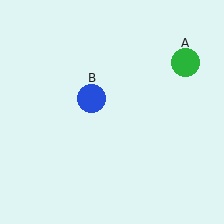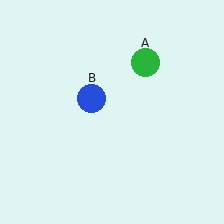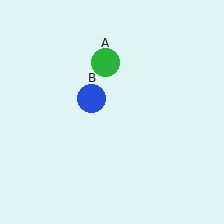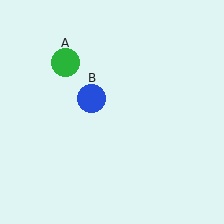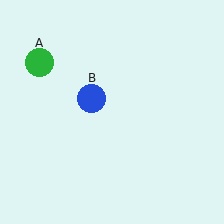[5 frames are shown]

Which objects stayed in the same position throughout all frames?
Blue circle (object B) remained stationary.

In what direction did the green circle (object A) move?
The green circle (object A) moved left.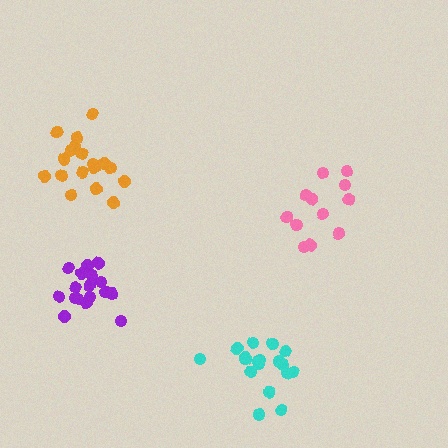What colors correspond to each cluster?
The clusters are colored: cyan, purple, orange, pink.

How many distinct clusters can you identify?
There are 4 distinct clusters.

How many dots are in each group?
Group 1: 18 dots, Group 2: 17 dots, Group 3: 18 dots, Group 4: 12 dots (65 total).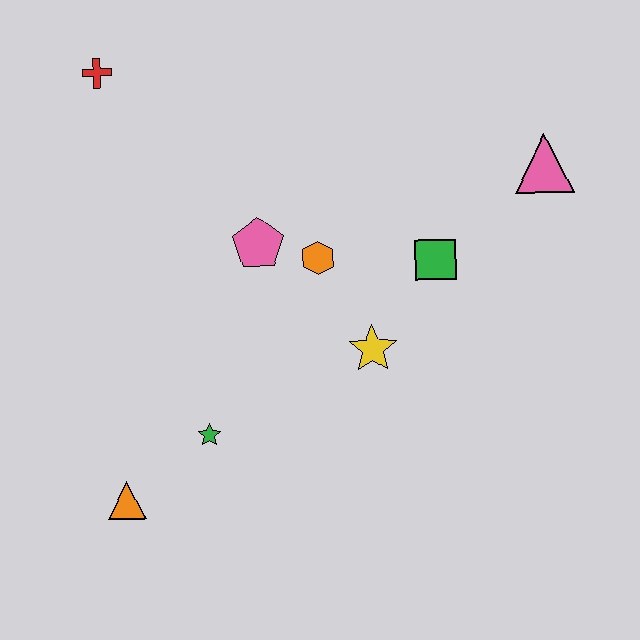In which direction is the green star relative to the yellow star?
The green star is to the left of the yellow star.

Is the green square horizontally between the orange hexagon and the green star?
No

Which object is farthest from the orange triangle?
The pink triangle is farthest from the orange triangle.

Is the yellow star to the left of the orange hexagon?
No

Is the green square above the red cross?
No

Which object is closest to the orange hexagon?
The pink pentagon is closest to the orange hexagon.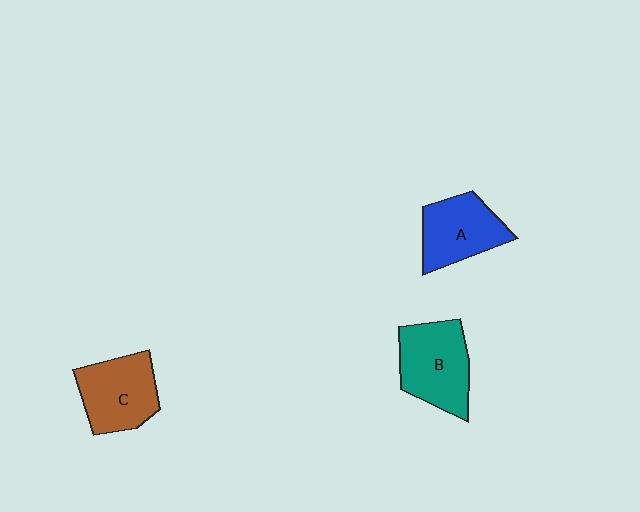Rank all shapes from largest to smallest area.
From largest to smallest: B (teal), C (brown), A (blue).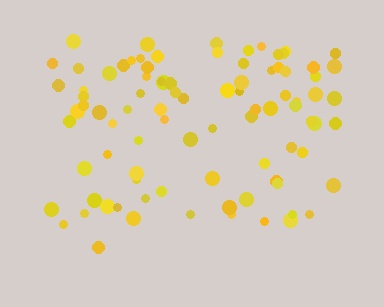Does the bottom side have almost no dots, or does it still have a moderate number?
Still a moderate number, just noticeably fewer than the top.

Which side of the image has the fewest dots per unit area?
The bottom.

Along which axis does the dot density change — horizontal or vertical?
Vertical.